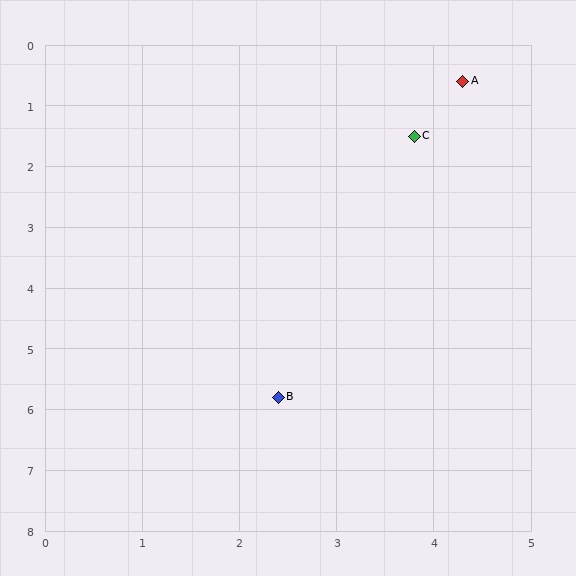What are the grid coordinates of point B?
Point B is at approximately (2.4, 5.8).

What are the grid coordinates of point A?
Point A is at approximately (4.3, 0.6).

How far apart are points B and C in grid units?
Points B and C are about 4.5 grid units apart.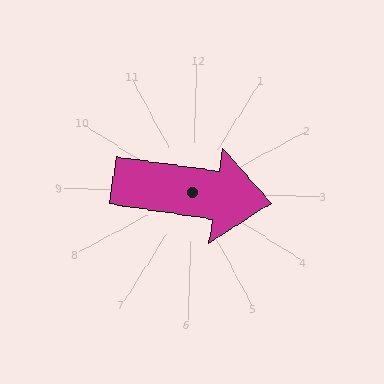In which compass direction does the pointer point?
East.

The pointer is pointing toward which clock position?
Roughly 3 o'clock.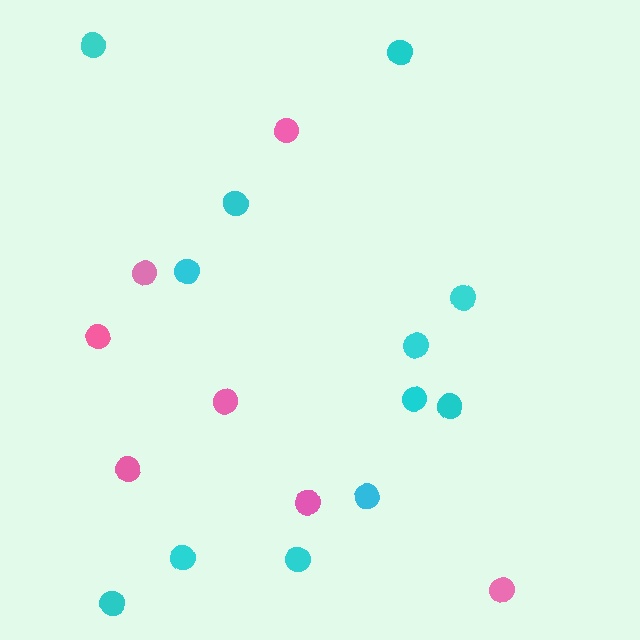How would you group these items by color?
There are 2 groups: one group of cyan circles (12) and one group of pink circles (7).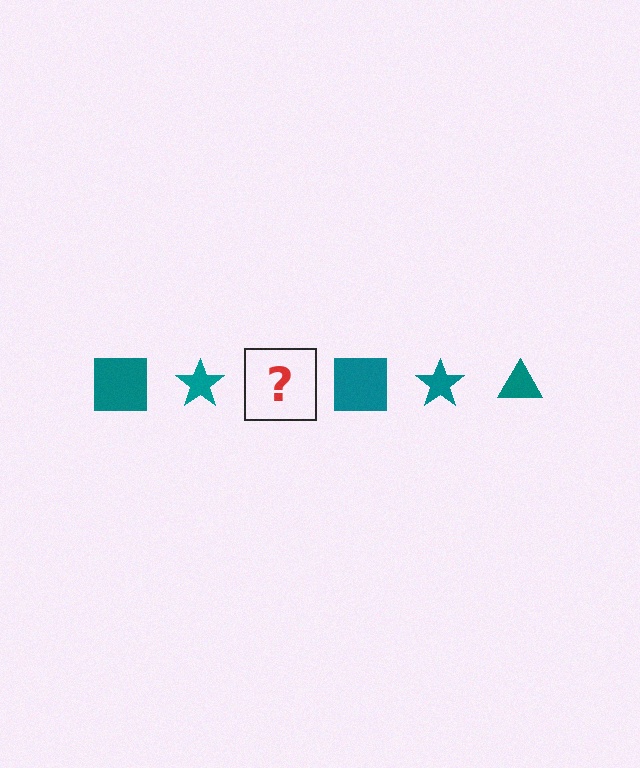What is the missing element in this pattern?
The missing element is a teal triangle.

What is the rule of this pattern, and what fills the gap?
The rule is that the pattern cycles through square, star, triangle shapes in teal. The gap should be filled with a teal triangle.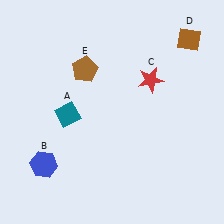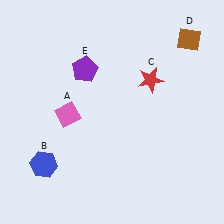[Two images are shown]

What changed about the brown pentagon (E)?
In Image 1, E is brown. In Image 2, it changed to purple.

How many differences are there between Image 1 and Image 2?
There are 2 differences between the two images.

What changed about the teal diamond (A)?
In Image 1, A is teal. In Image 2, it changed to pink.